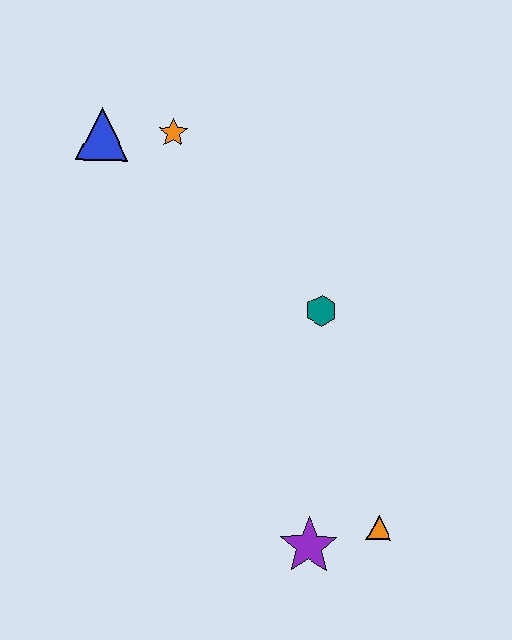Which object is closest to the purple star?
The orange triangle is closest to the purple star.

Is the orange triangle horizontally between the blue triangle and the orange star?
No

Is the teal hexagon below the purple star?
No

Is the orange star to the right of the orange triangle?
No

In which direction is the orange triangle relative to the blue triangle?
The orange triangle is below the blue triangle.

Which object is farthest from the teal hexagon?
The blue triangle is farthest from the teal hexagon.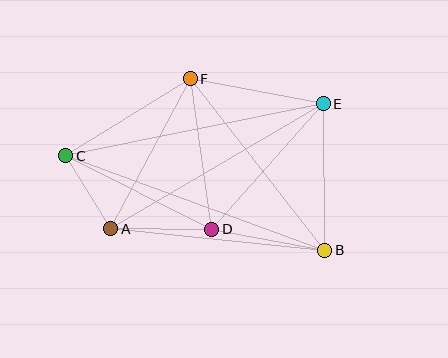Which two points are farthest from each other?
Points B and C are farthest from each other.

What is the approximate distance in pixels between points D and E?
The distance between D and E is approximately 168 pixels.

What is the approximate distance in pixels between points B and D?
The distance between B and D is approximately 115 pixels.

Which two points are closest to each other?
Points A and C are closest to each other.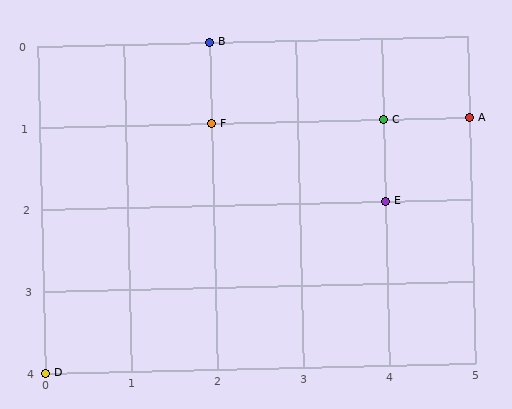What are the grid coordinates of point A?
Point A is at grid coordinates (5, 1).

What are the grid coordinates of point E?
Point E is at grid coordinates (4, 2).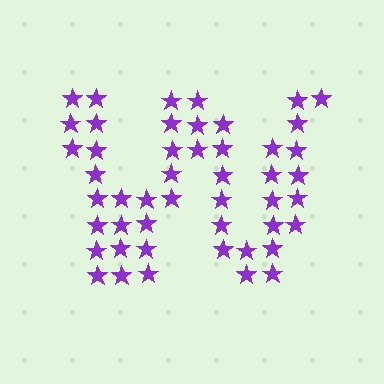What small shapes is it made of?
It is made of small stars.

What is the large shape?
The large shape is the letter W.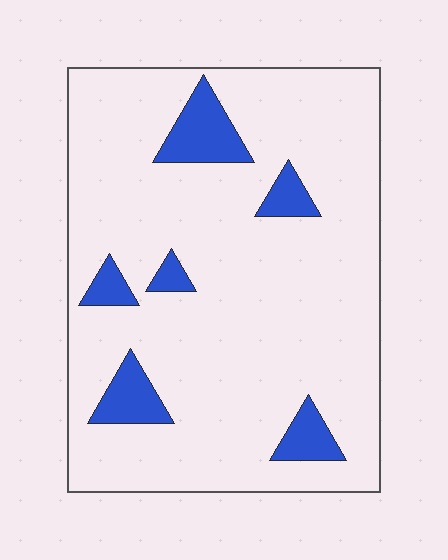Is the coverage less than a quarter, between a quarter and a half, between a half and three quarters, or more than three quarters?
Less than a quarter.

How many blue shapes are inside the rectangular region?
6.